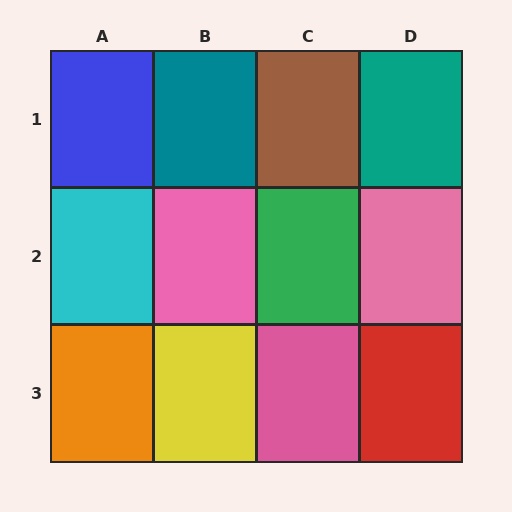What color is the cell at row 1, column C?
Brown.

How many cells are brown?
1 cell is brown.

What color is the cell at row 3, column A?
Orange.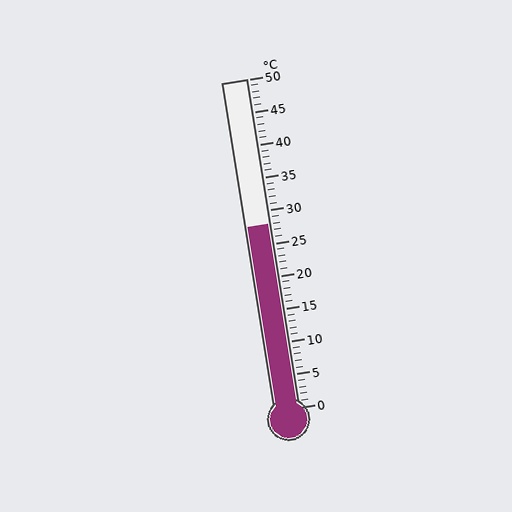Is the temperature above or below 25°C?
The temperature is above 25°C.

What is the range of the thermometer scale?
The thermometer scale ranges from 0°C to 50°C.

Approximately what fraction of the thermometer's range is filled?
The thermometer is filled to approximately 55% of its range.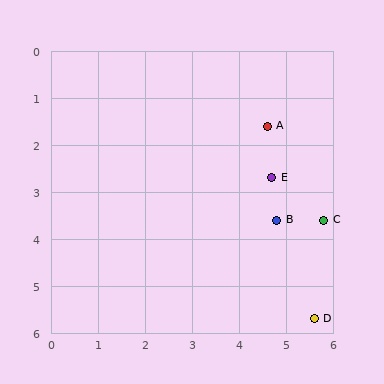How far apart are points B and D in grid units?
Points B and D are about 2.2 grid units apart.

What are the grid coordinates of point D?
Point D is at approximately (5.6, 5.7).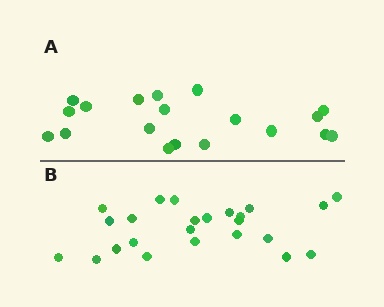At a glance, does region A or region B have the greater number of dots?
Region B (the bottom region) has more dots.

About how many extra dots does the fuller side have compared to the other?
Region B has about 5 more dots than region A.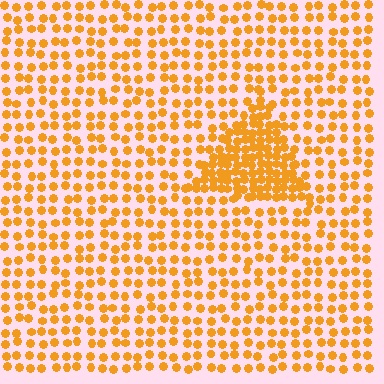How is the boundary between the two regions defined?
The boundary is defined by a change in element density (approximately 2.3x ratio). All elements are the same color, size, and shape.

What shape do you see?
I see a triangle.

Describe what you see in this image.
The image contains small orange elements arranged at two different densities. A triangle-shaped region is visible where the elements are more densely packed than the surrounding area.